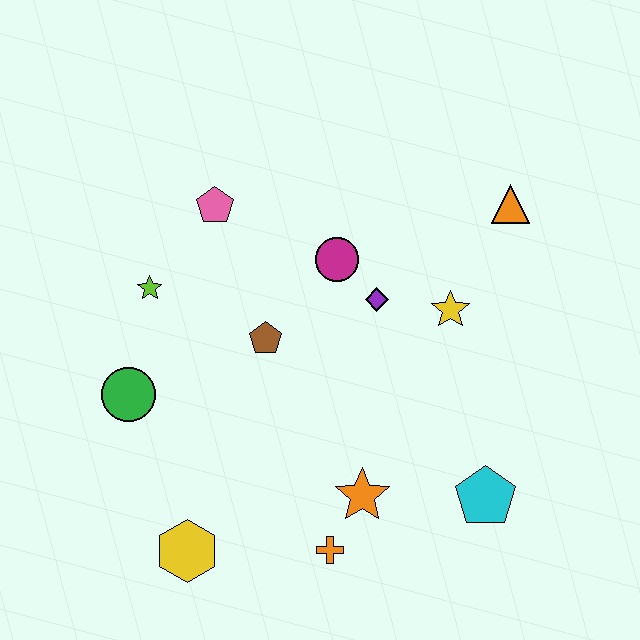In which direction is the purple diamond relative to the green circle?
The purple diamond is to the right of the green circle.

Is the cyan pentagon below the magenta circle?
Yes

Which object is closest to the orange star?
The orange cross is closest to the orange star.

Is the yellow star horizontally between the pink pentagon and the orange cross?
No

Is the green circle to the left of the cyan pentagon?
Yes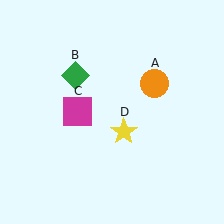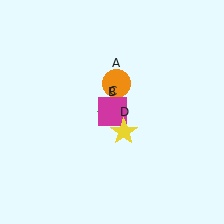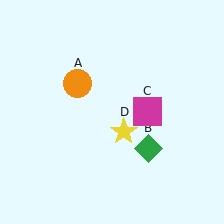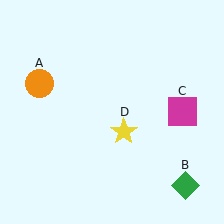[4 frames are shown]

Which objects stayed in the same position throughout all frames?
Yellow star (object D) remained stationary.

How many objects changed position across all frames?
3 objects changed position: orange circle (object A), green diamond (object B), magenta square (object C).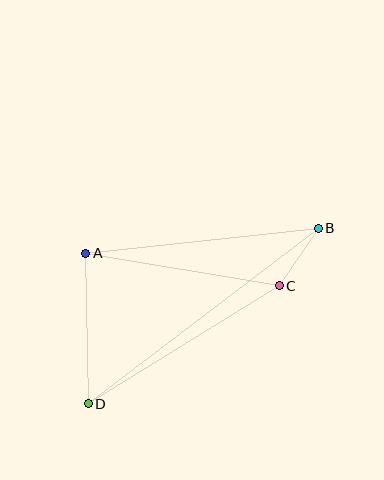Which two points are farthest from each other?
Points B and D are farthest from each other.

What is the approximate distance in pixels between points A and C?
The distance between A and C is approximately 196 pixels.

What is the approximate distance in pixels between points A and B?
The distance between A and B is approximately 234 pixels.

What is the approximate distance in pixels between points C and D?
The distance between C and D is approximately 225 pixels.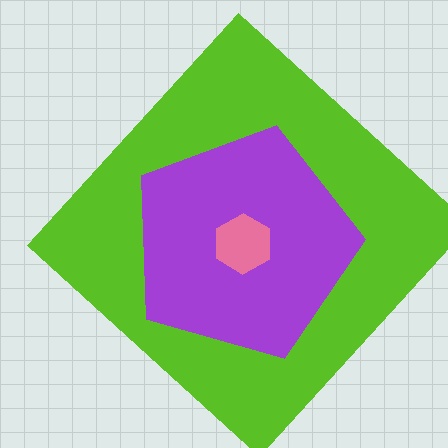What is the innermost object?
The pink hexagon.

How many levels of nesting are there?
3.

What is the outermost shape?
The lime diamond.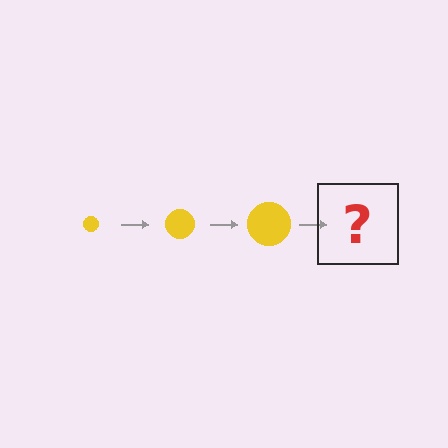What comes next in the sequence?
The next element should be a yellow circle, larger than the previous one.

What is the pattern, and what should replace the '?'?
The pattern is that the circle gets progressively larger each step. The '?' should be a yellow circle, larger than the previous one.